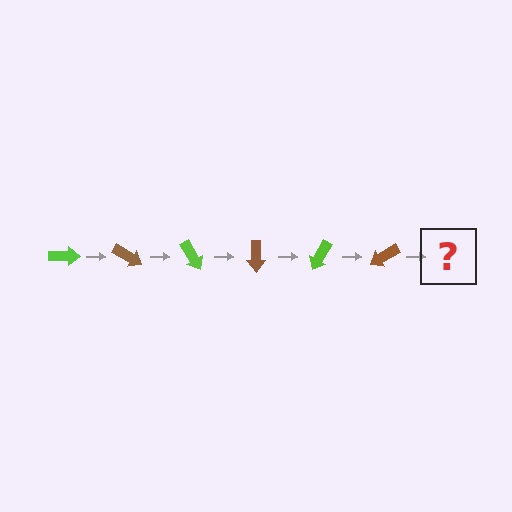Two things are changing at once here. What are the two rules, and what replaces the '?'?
The two rules are that it rotates 30 degrees each step and the color cycles through lime and brown. The '?' should be a lime arrow, rotated 180 degrees from the start.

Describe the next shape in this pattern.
It should be a lime arrow, rotated 180 degrees from the start.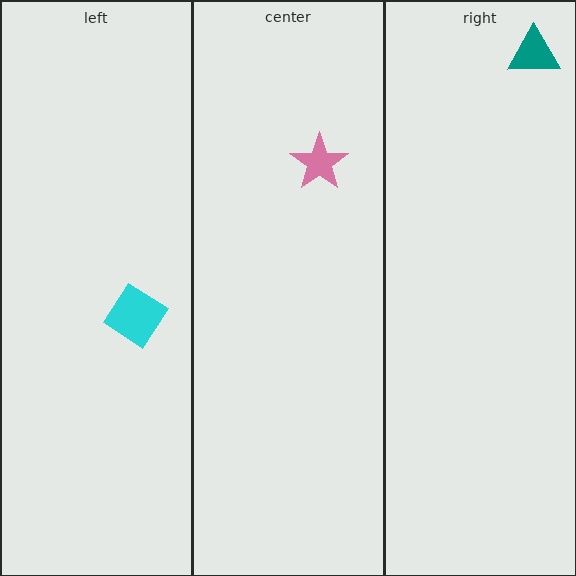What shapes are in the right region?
The teal triangle.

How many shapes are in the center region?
1.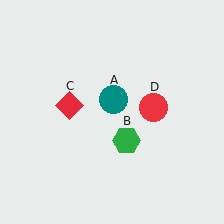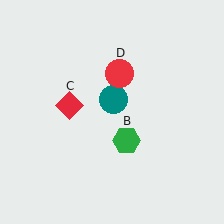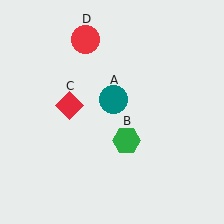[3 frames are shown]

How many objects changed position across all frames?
1 object changed position: red circle (object D).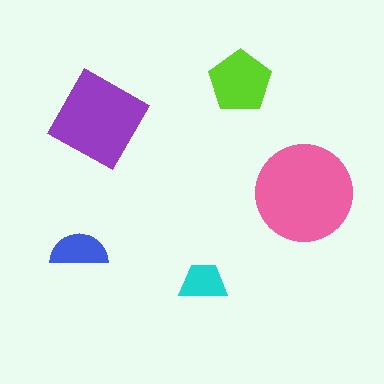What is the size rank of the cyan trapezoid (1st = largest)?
5th.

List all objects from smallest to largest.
The cyan trapezoid, the blue semicircle, the lime pentagon, the purple diamond, the pink circle.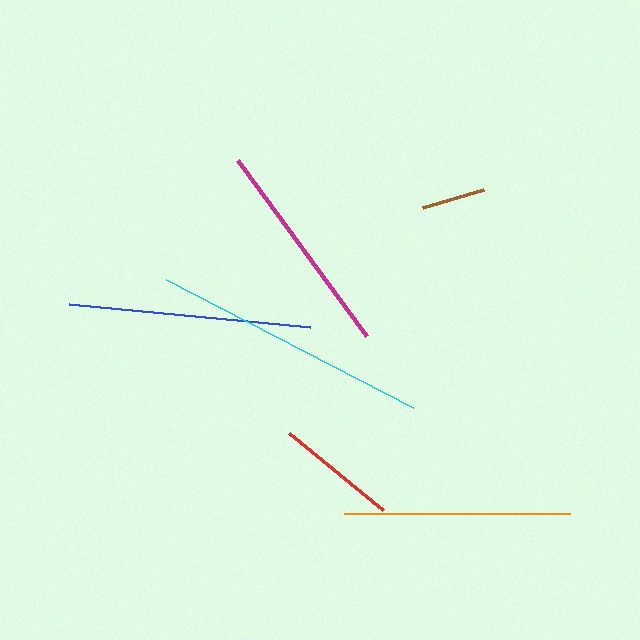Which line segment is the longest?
The cyan line is the longest at approximately 278 pixels.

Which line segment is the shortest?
The brown line is the shortest at approximately 63 pixels.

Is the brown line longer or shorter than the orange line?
The orange line is longer than the brown line.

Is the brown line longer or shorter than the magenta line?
The magenta line is longer than the brown line.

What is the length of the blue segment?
The blue segment is approximately 242 pixels long.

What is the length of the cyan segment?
The cyan segment is approximately 278 pixels long.